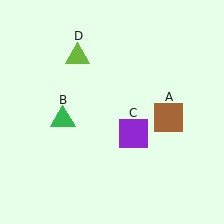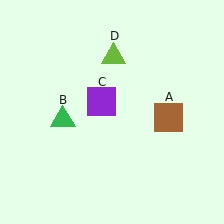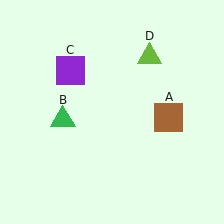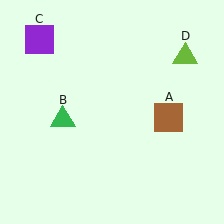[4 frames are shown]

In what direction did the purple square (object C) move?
The purple square (object C) moved up and to the left.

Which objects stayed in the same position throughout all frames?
Brown square (object A) and green triangle (object B) remained stationary.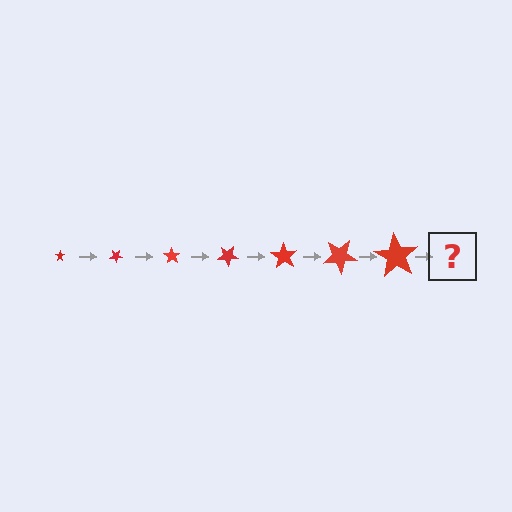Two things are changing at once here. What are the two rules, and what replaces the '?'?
The two rules are that the star grows larger each step and it rotates 35 degrees each step. The '?' should be a star, larger than the previous one and rotated 245 degrees from the start.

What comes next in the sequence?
The next element should be a star, larger than the previous one and rotated 245 degrees from the start.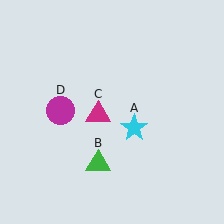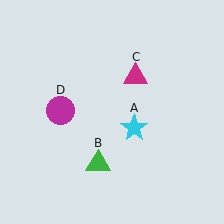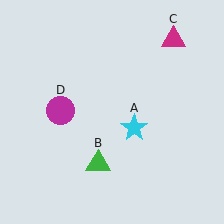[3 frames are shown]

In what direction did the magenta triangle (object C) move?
The magenta triangle (object C) moved up and to the right.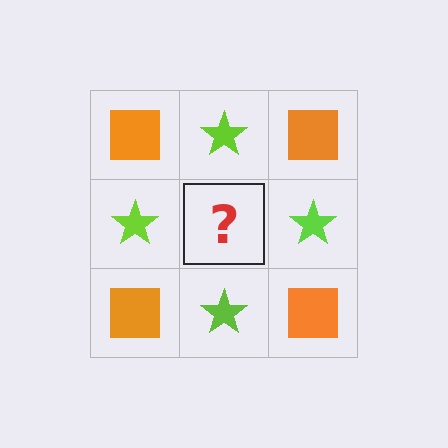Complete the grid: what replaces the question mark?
The question mark should be replaced with an orange square.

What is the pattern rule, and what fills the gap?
The rule is that it alternates orange square and lime star in a checkerboard pattern. The gap should be filled with an orange square.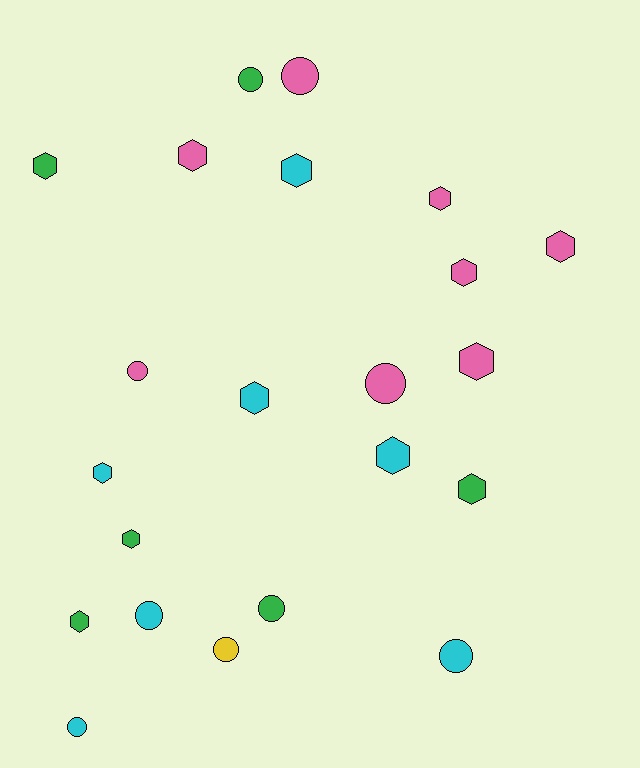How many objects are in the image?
There are 22 objects.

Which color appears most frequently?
Pink, with 8 objects.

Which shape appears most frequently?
Hexagon, with 13 objects.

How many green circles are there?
There are 2 green circles.